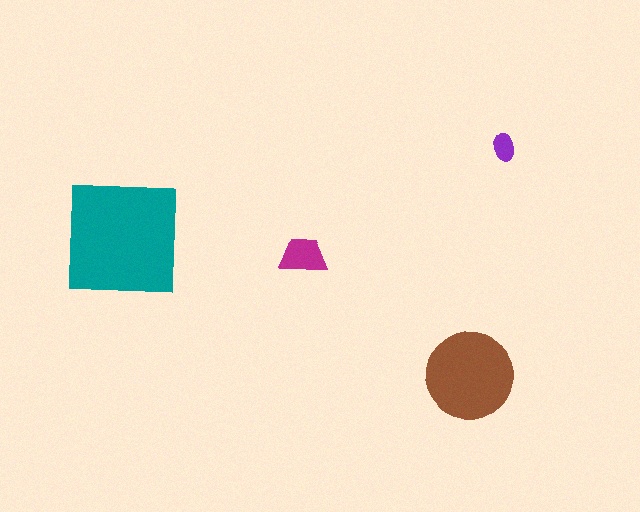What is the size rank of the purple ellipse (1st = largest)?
4th.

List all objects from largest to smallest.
The teal square, the brown circle, the magenta trapezoid, the purple ellipse.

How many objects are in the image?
There are 4 objects in the image.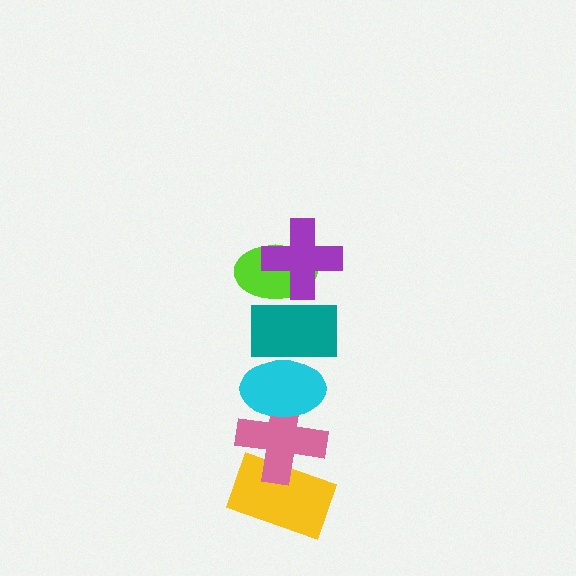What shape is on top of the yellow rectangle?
The pink cross is on top of the yellow rectangle.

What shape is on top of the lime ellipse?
The purple cross is on top of the lime ellipse.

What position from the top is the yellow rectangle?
The yellow rectangle is 6th from the top.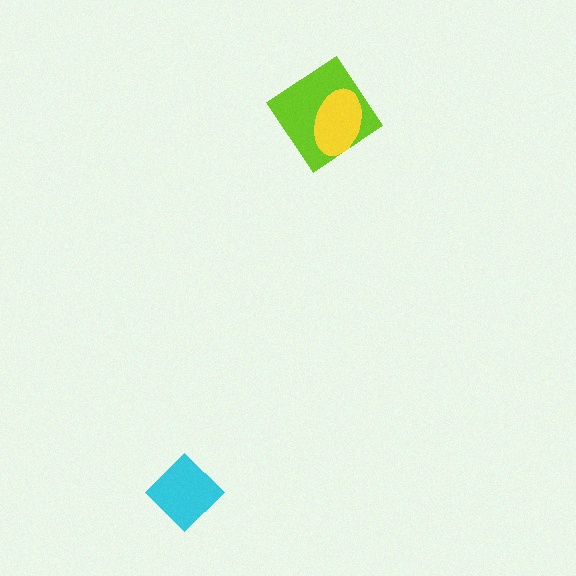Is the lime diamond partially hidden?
Yes, it is partially covered by another shape.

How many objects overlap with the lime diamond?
1 object overlaps with the lime diamond.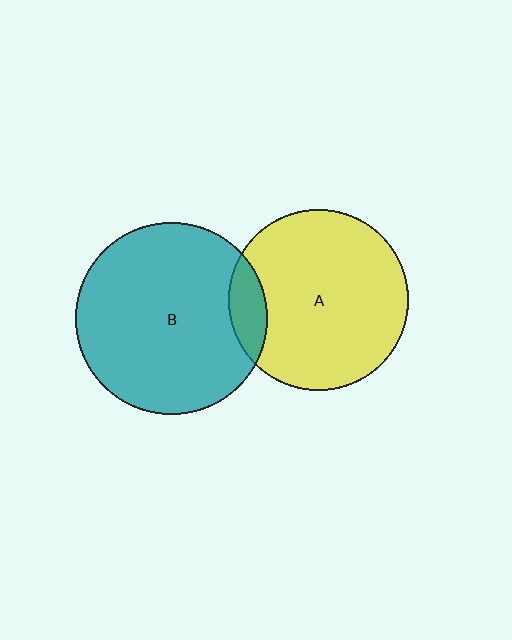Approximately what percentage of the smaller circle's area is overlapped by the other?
Approximately 10%.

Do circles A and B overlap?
Yes.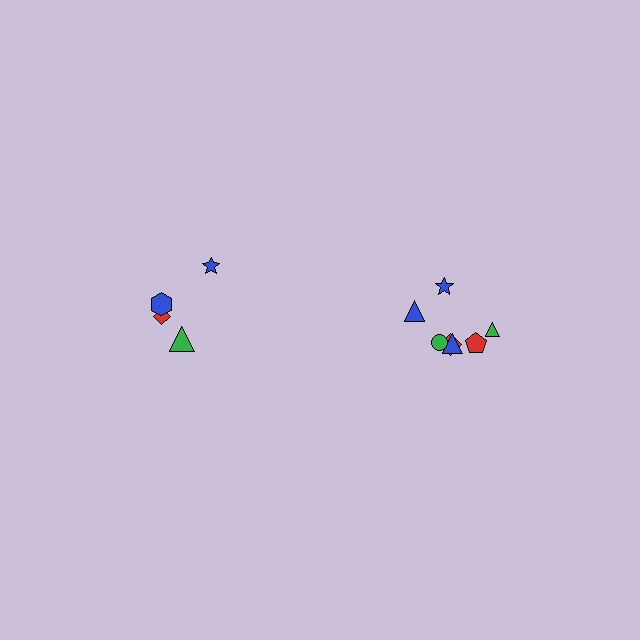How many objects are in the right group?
There are 7 objects.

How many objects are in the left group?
There are 4 objects.